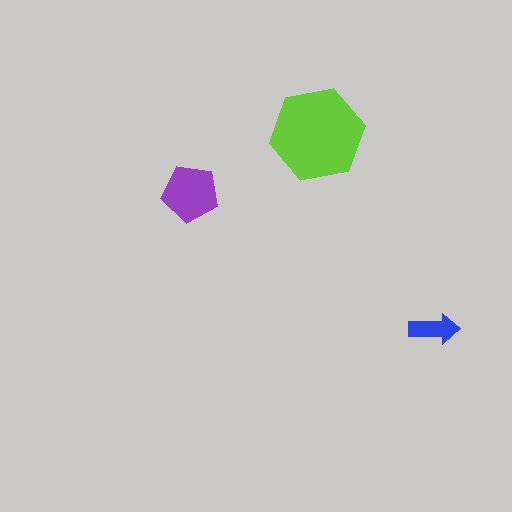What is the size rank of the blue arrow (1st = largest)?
3rd.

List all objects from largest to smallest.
The lime hexagon, the purple pentagon, the blue arrow.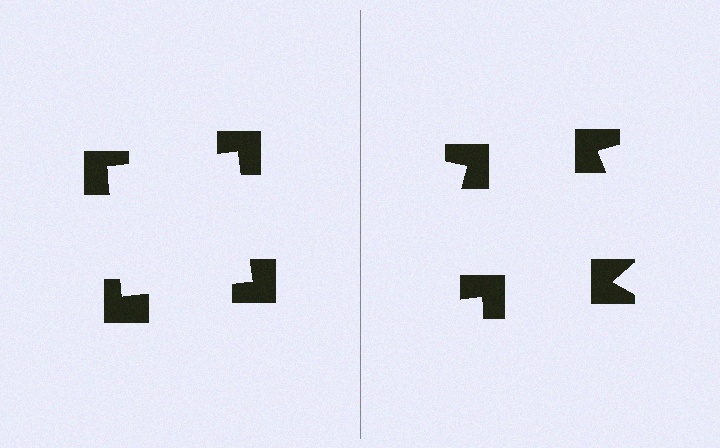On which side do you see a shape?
An illusory square appears on the left side. On the right side the wedge cuts are rotated, so no coherent shape forms.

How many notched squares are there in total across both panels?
8 — 4 on each side.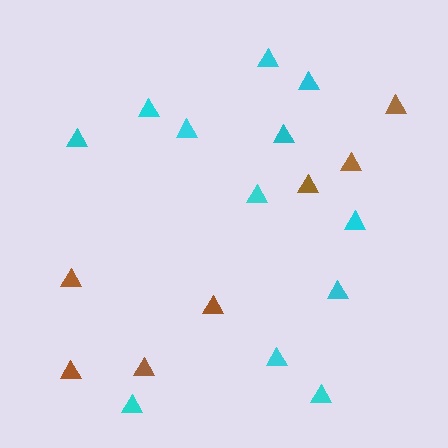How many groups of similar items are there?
There are 2 groups: one group of cyan triangles (12) and one group of brown triangles (7).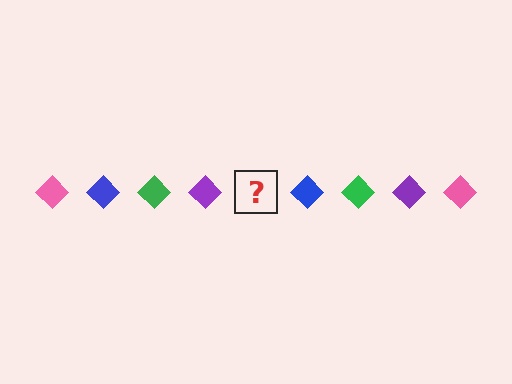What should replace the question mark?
The question mark should be replaced with a pink diamond.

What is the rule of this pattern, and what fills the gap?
The rule is that the pattern cycles through pink, blue, green, purple diamonds. The gap should be filled with a pink diamond.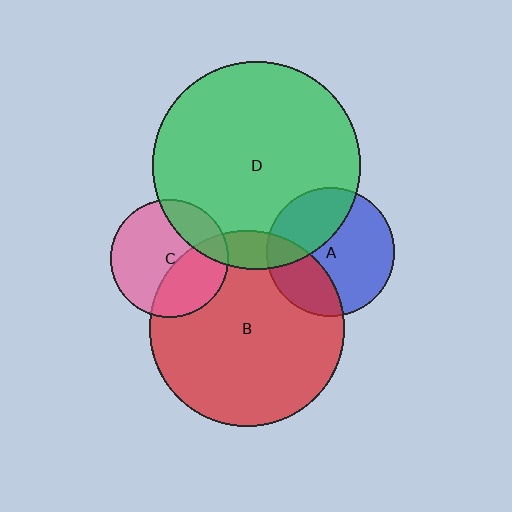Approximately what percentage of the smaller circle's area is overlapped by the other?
Approximately 35%.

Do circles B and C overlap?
Yes.